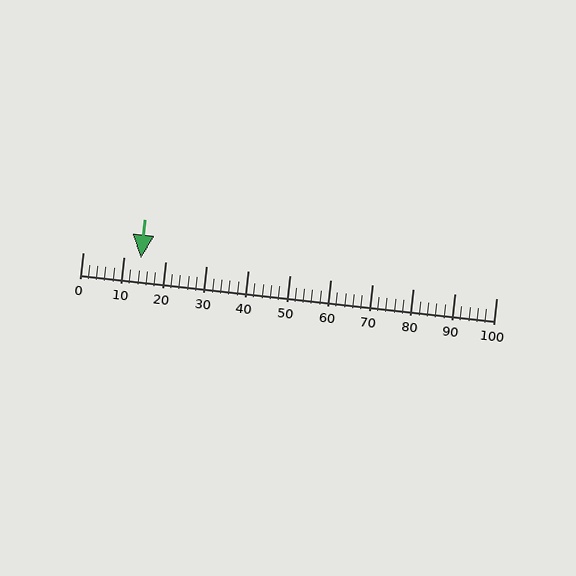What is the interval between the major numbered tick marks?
The major tick marks are spaced 10 units apart.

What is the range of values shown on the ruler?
The ruler shows values from 0 to 100.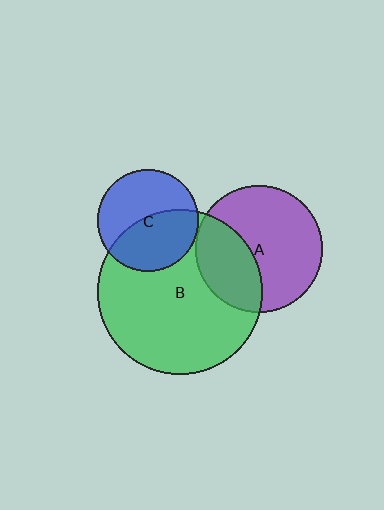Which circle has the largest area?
Circle B (green).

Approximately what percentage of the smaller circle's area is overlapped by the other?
Approximately 50%.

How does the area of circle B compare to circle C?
Approximately 2.6 times.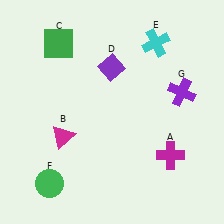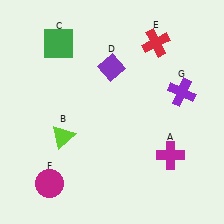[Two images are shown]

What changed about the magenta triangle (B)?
In Image 1, B is magenta. In Image 2, it changed to lime.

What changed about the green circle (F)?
In Image 1, F is green. In Image 2, it changed to magenta.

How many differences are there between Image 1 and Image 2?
There are 3 differences between the two images.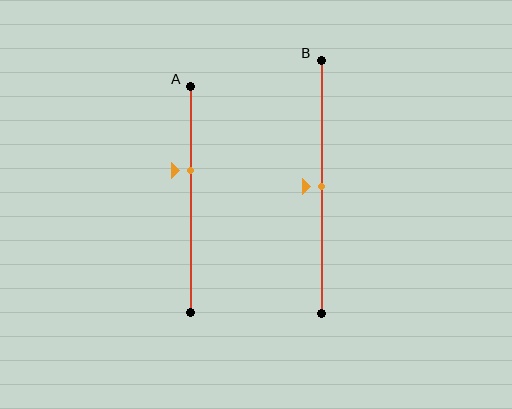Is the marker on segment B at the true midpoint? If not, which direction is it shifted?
Yes, the marker on segment B is at the true midpoint.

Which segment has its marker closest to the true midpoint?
Segment B has its marker closest to the true midpoint.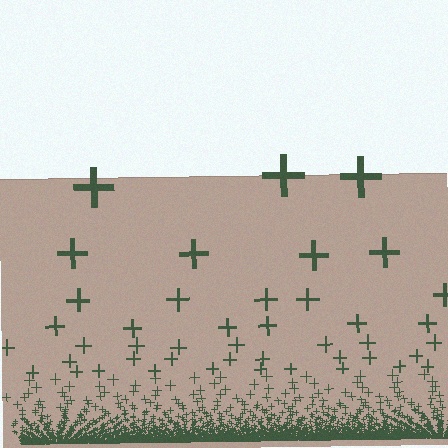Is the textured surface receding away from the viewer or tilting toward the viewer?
The surface appears to tilt toward the viewer. Texture elements get larger and sparser toward the top.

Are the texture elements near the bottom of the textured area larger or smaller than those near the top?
Smaller. The gradient is inverted — elements near the bottom are smaller and denser.